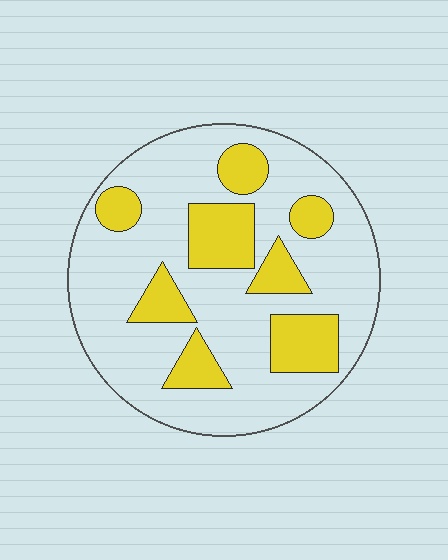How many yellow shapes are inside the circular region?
8.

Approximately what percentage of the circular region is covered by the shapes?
Approximately 25%.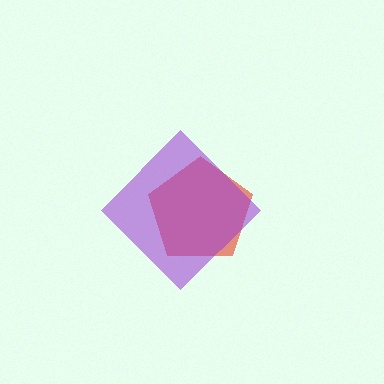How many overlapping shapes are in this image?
There are 2 overlapping shapes in the image.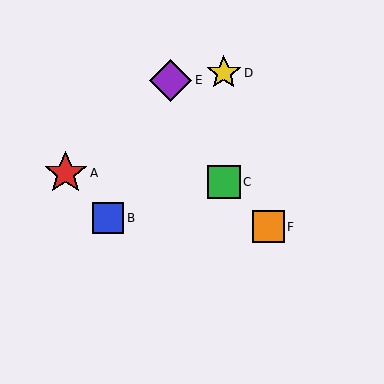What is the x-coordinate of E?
Object E is at x≈171.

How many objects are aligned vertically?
2 objects (C, D) are aligned vertically.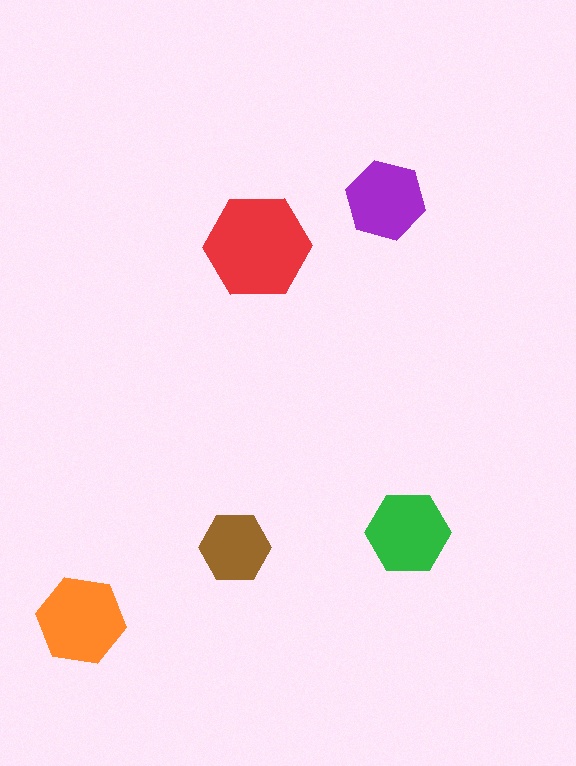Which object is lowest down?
The orange hexagon is bottommost.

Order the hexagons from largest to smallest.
the red one, the orange one, the green one, the purple one, the brown one.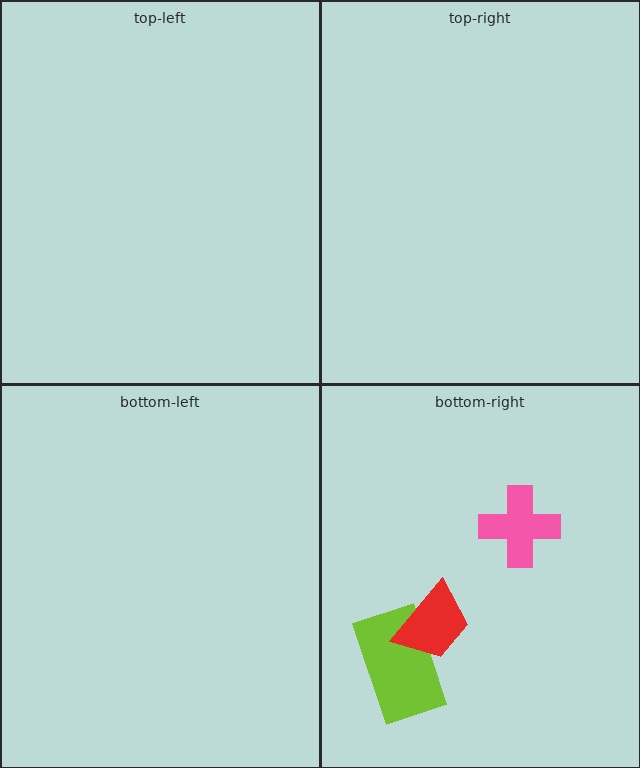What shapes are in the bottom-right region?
The lime rectangle, the pink cross, the red trapezoid.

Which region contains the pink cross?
The bottom-right region.